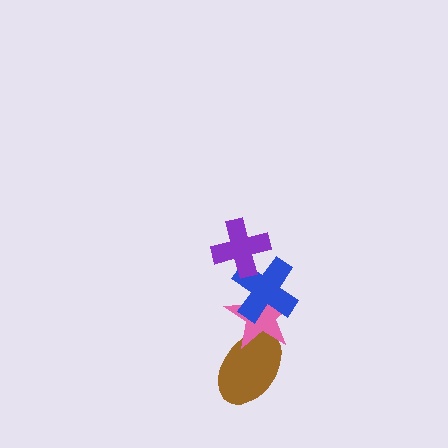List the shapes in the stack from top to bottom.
From top to bottom: the purple cross, the blue cross, the pink star, the brown ellipse.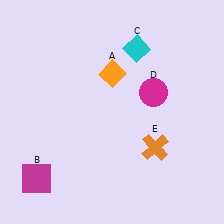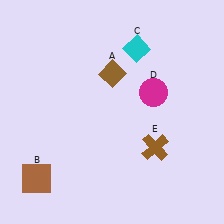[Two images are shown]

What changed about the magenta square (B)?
In Image 1, B is magenta. In Image 2, it changed to brown.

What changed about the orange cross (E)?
In Image 1, E is orange. In Image 2, it changed to brown.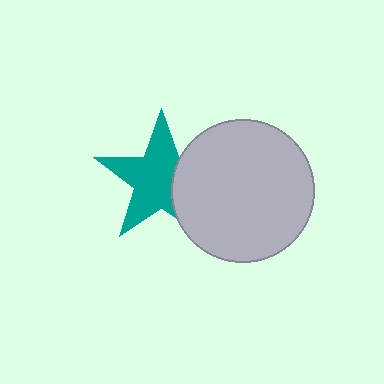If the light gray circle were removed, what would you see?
You would see the complete teal star.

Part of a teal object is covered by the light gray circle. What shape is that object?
It is a star.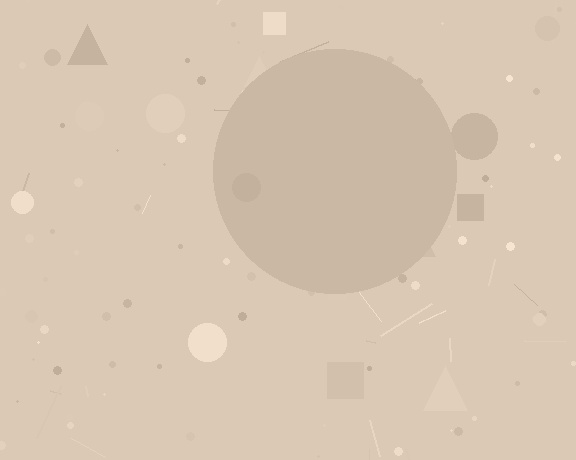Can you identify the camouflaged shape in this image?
The camouflaged shape is a circle.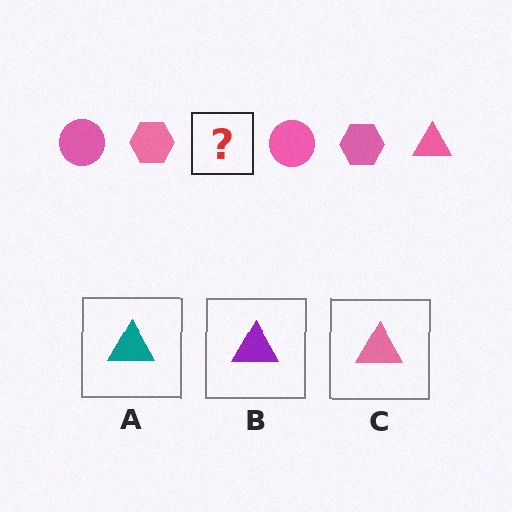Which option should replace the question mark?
Option C.